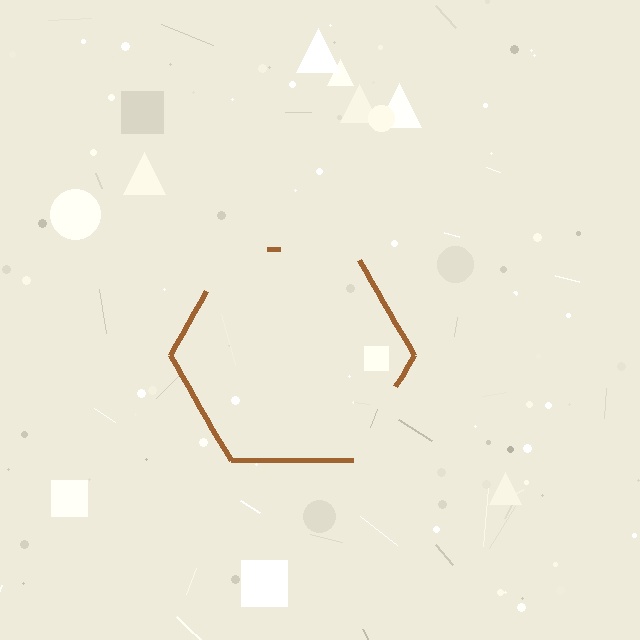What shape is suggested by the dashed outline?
The dashed outline suggests a hexagon.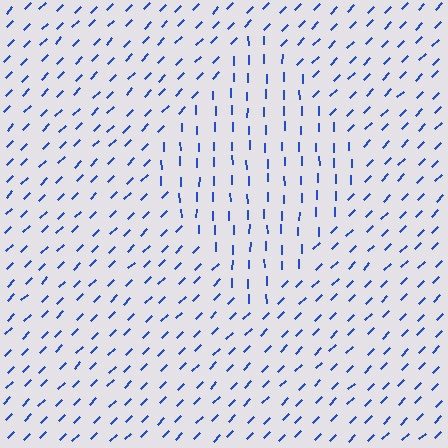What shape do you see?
I see a diamond.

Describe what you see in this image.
The image is filled with small blue line segments. A diamond region in the image has lines oriented differently from the surrounding lines, creating a visible texture boundary.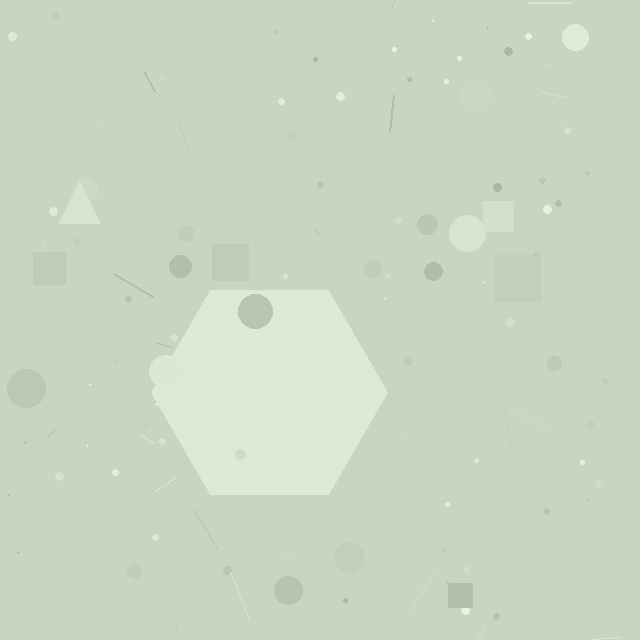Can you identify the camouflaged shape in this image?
The camouflaged shape is a hexagon.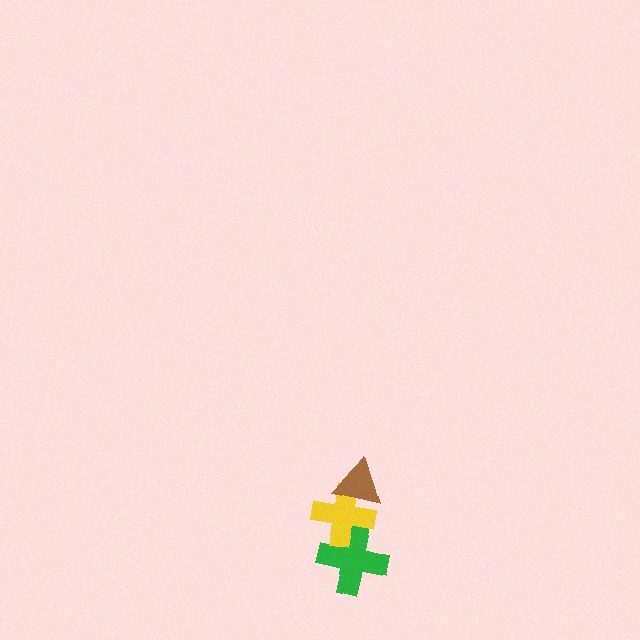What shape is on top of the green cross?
The yellow cross is on top of the green cross.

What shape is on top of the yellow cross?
The brown triangle is on top of the yellow cross.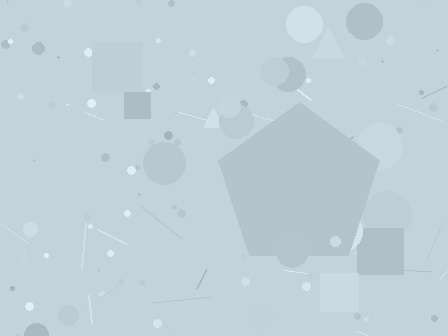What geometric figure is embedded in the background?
A pentagon is embedded in the background.